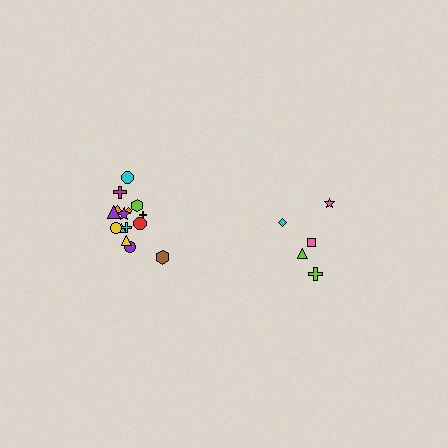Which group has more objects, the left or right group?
The left group.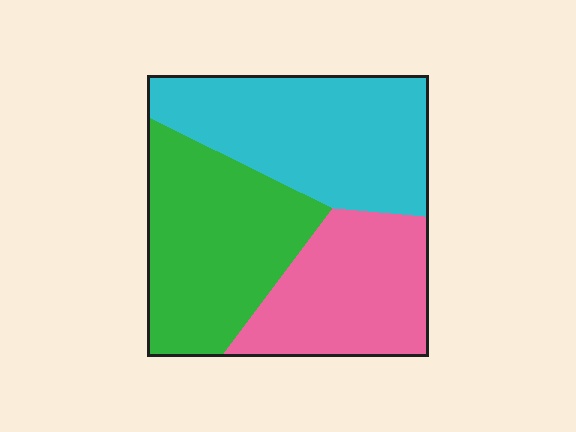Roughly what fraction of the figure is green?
Green covers 35% of the figure.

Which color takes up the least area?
Pink, at roughly 30%.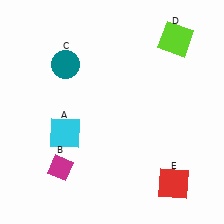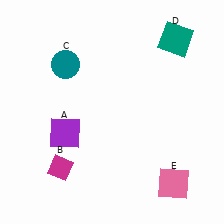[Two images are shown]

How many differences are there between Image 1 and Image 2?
There are 3 differences between the two images.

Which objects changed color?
A changed from cyan to purple. D changed from lime to teal. E changed from red to pink.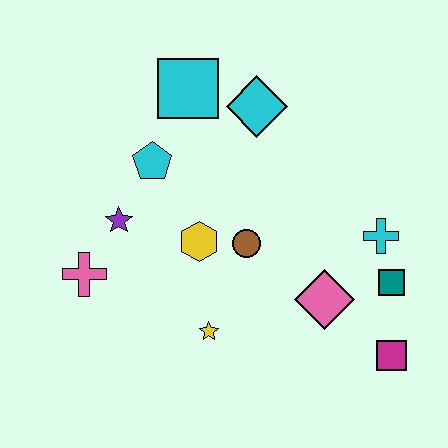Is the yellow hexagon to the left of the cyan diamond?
Yes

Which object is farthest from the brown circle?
The magenta square is farthest from the brown circle.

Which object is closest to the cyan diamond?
The cyan square is closest to the cyan diamond.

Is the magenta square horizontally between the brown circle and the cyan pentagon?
No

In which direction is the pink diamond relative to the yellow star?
The pink diamond is to the right of the yellow star.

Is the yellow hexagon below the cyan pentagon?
Yes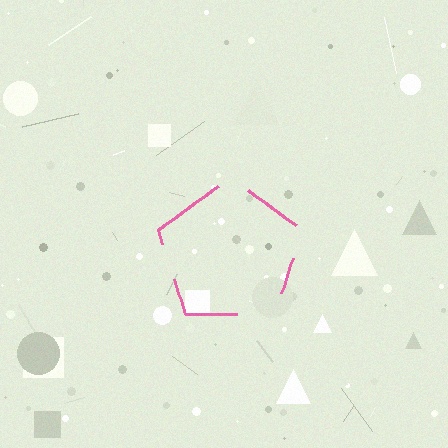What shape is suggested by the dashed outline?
The dashed outline suggests a pentagon.